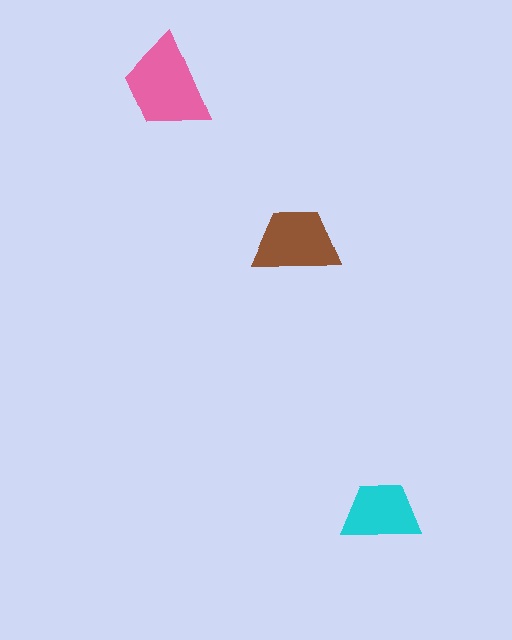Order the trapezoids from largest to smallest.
the pink one, the brown one, the cyan one.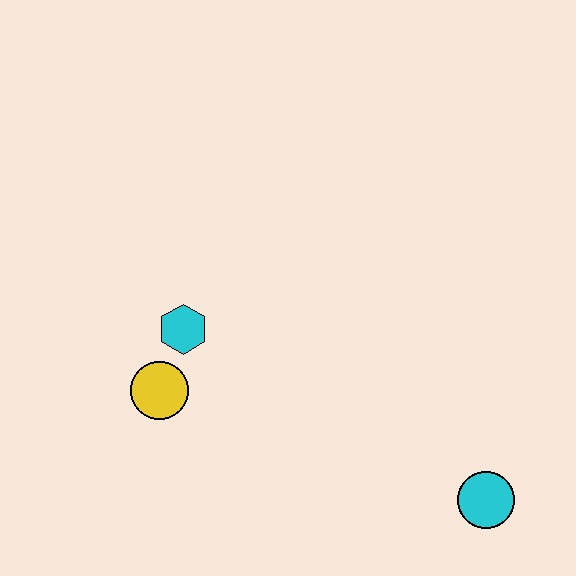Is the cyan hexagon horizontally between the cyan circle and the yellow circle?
Yes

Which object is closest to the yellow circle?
The cyan hexagon is closest to the yellow circle.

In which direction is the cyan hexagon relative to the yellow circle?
The cyan hexagon is above the yellow circle.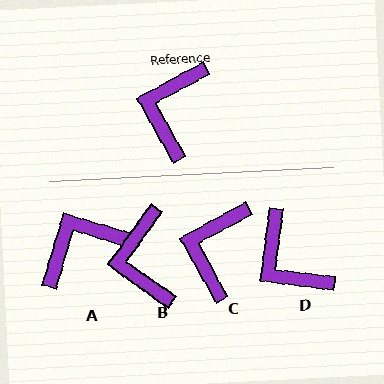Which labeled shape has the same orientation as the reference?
C.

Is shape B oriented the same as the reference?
No, it is off by about 26 degrees.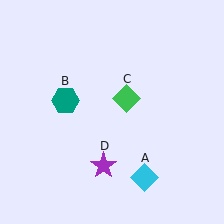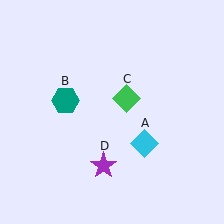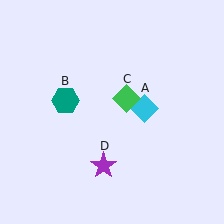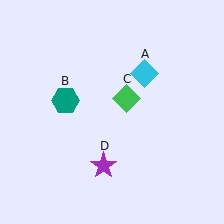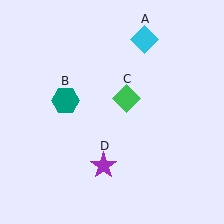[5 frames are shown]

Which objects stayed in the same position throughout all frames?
Teal hexagon (object B) and green diamond (object C) and purple star (object D) remained stationary.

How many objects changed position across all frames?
1 object changed position: cyan diamond (object A).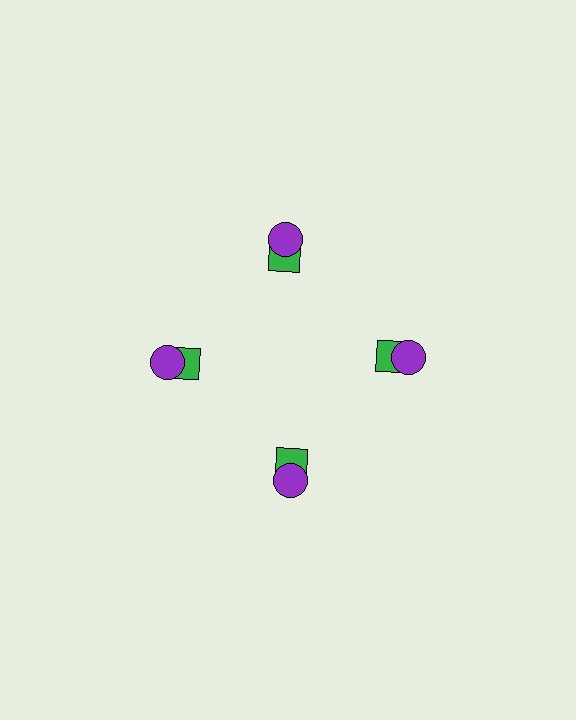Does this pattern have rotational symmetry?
Yes, this pattern has 4-fold rotational symmetry. It looks the same after rotating 90 degrees around the center.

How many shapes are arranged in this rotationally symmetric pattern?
There are 8 shapes, arranged in 4 groups of 2.